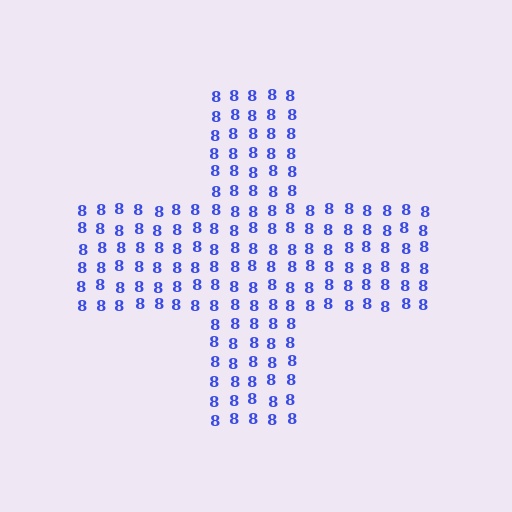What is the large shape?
The large shape is a cross.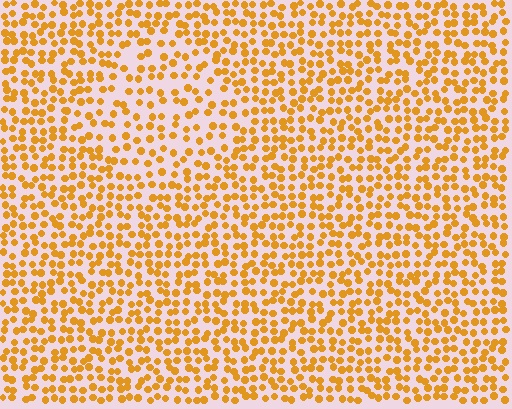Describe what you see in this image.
The image contains small orange elements arranged at two different densities. A diamond-shaped region is visible where the elements are less densely packed than the surrounding area.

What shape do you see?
I see a diamond.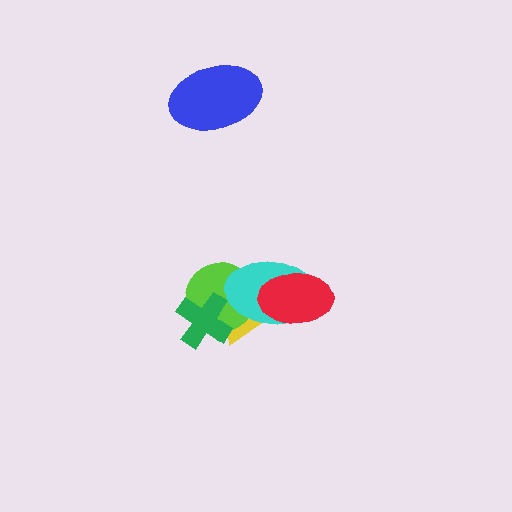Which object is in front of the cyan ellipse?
The red ellipse is in front of the cyan ellipse.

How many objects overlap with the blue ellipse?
0 objects overlap with the blue ellipse.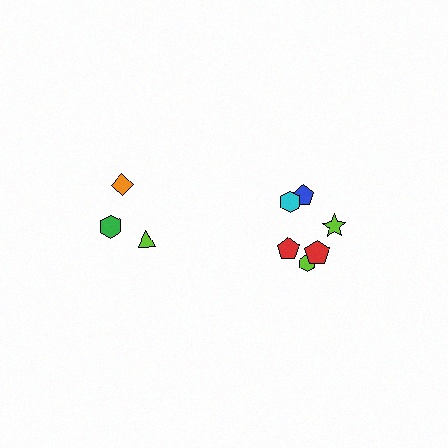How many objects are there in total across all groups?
There are 9 objects.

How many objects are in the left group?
There are 3 objects.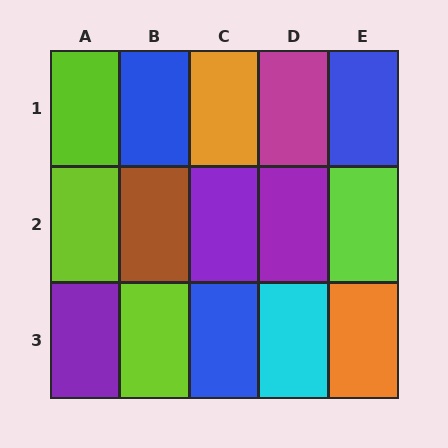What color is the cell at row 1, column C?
Orange.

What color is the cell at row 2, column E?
Lime.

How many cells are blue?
3 cells are blue.